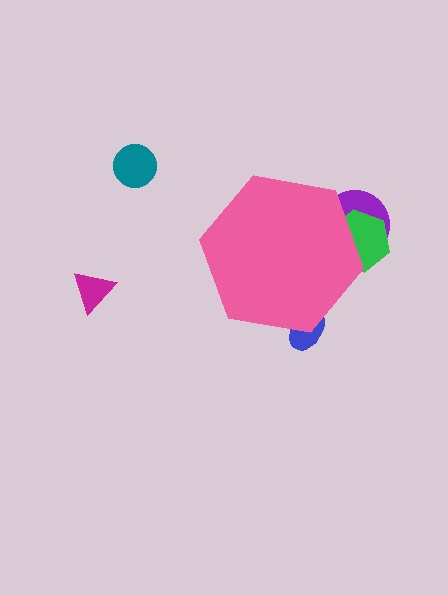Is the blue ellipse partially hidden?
Yes, the blue ellipse is partially hidden behind the pink hexagon.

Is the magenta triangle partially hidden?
No, the magenta triangle is fully visible.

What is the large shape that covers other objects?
A pink hexagon.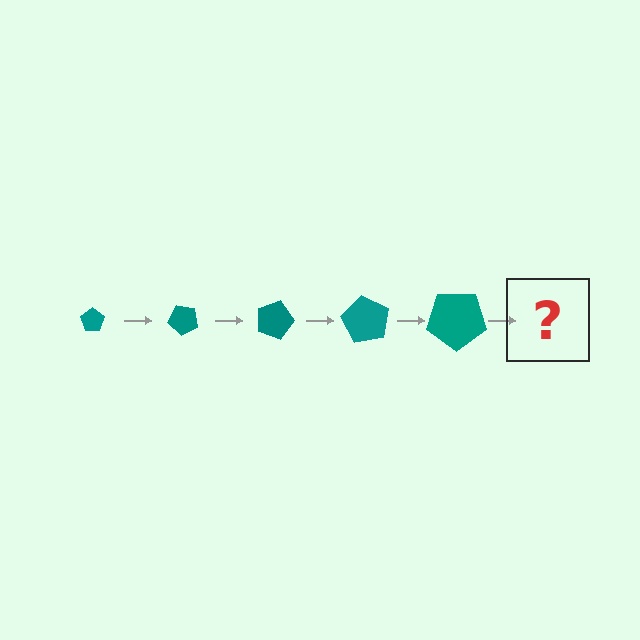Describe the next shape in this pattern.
It should be a pentagon, larger than the previous one and rotated 225 degrees from the start.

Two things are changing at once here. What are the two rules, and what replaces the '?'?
The two rules are that the pentagon grows larger each step and it rotates 45 degrees each step. The '?' should be a pentagon, larger than the previous one and rotated 225 degrees from the start.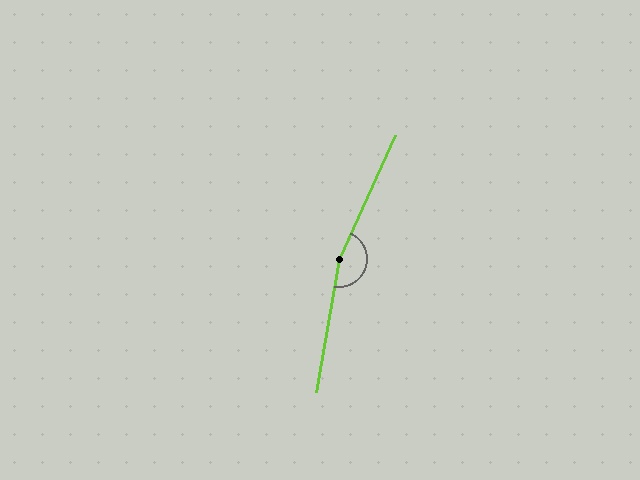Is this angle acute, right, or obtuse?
It is obtuse.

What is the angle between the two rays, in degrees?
Approximately 165 degrees.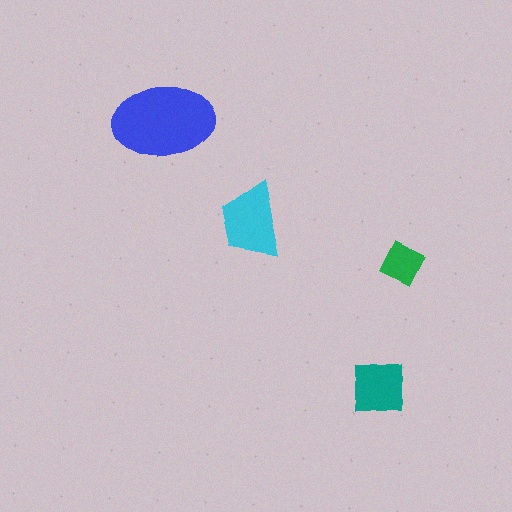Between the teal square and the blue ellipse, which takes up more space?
The blue ellipse.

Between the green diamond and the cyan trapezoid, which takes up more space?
The cyan trapezoid.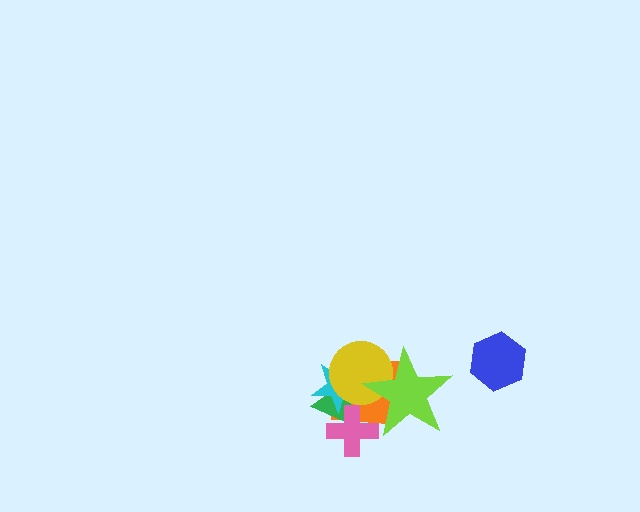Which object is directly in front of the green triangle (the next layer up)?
The cyan star is directly in front of the green triangle.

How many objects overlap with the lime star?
2 objects overlap with the lime star.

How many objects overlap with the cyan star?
4 objects overlap with the cyan star.